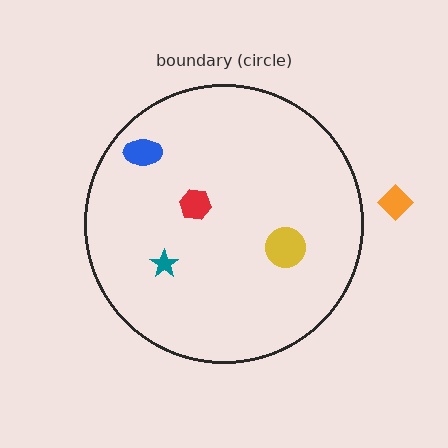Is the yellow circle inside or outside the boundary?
Inside.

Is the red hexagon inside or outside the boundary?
Inside.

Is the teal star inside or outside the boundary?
Inside.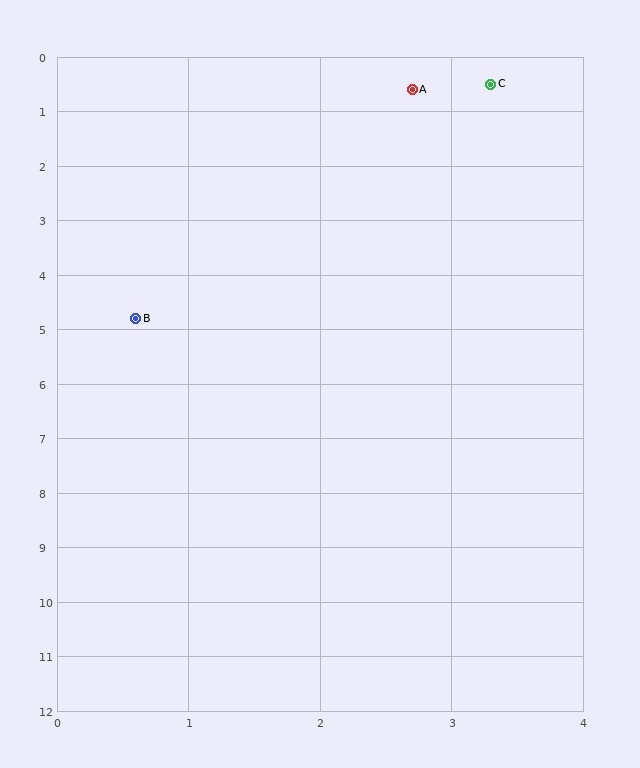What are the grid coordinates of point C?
Point C is at approximately (3.3, 0.5).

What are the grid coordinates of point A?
Point A is at approximately (2.7, 0.6).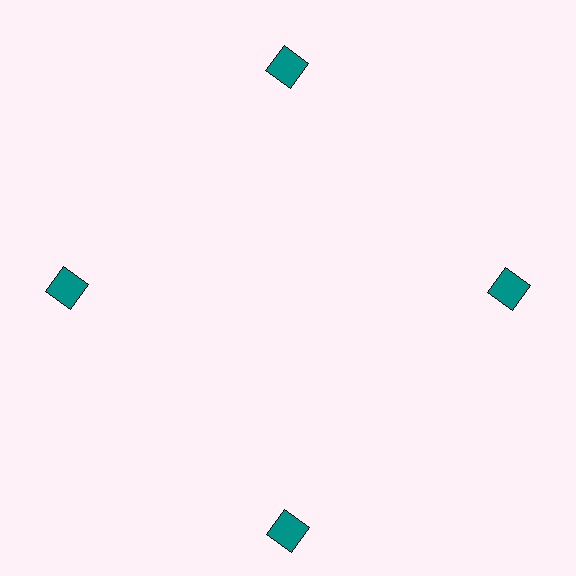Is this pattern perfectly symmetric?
No. The 4 teal squares are arranged in a ring, but one element near the 6 o'clock position is pushed outward from the center, breaking the 4-fold rotational symmetry.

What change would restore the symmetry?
The symmetry would be restored by moving it inward, back onto the ring so that all 4 squares sit at equal angles and equal distance from the center.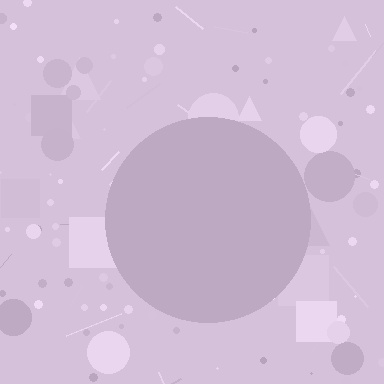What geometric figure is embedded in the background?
A circle is embedded in the background.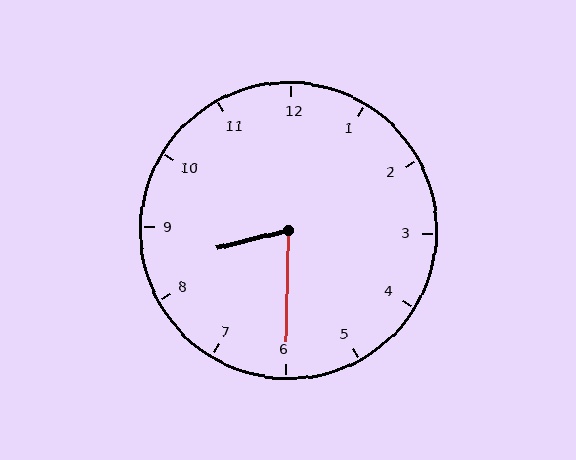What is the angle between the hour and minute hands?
Approximately 75 degrees.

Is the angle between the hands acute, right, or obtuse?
It is acute.